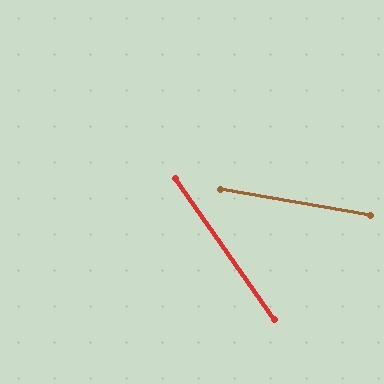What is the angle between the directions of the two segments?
Approximately 45 degrees.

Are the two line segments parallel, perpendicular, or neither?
Neither parallel nor perpendicular — they differ by about 45°.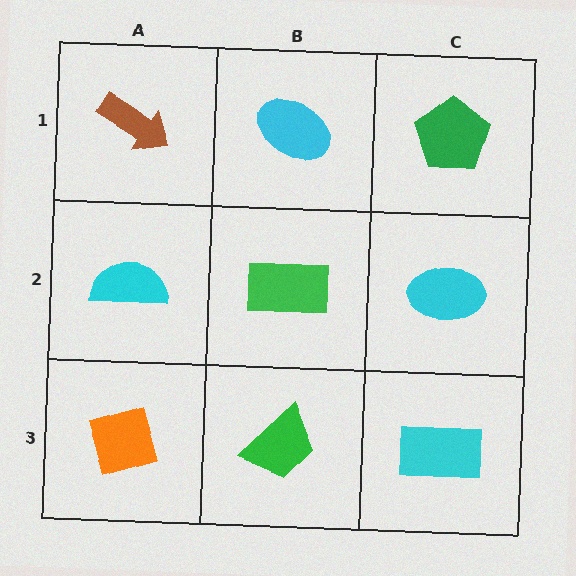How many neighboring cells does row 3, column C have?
2.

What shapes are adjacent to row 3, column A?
A cyan semicircle (row 2, column A), a green trapezoid (row 3, column B).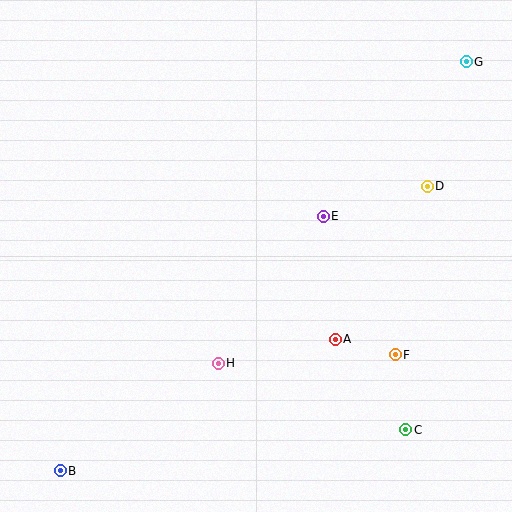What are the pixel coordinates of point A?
Point A is at (335, 339).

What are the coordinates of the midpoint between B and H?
The midpoint between B and H is at (139, 417).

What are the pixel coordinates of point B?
Point B is at (60, 471).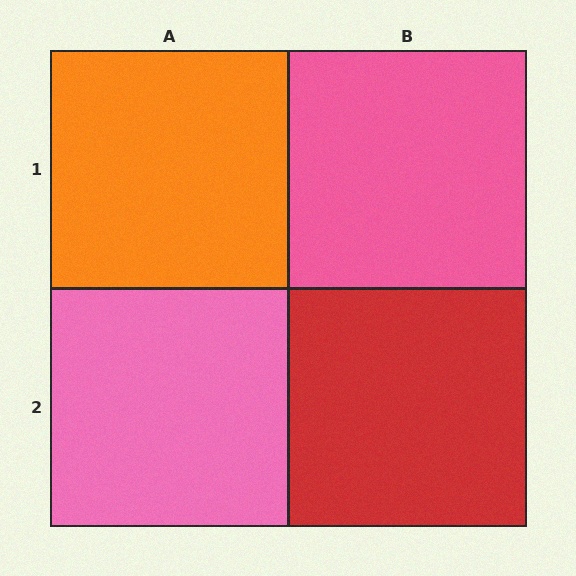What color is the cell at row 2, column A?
Pink.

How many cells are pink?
2 cells are pink.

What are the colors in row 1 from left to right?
Orange, pink.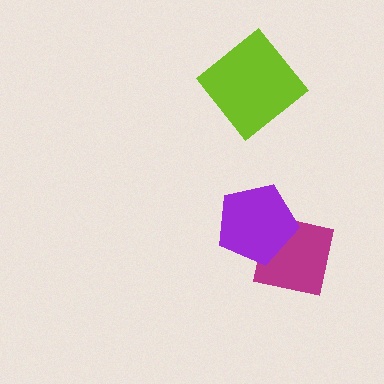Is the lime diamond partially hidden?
No, no other shape covers it.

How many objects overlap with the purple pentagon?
1 object overlaps with the purple pentagon.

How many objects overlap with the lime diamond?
0 objects overlap with the lime diamond.